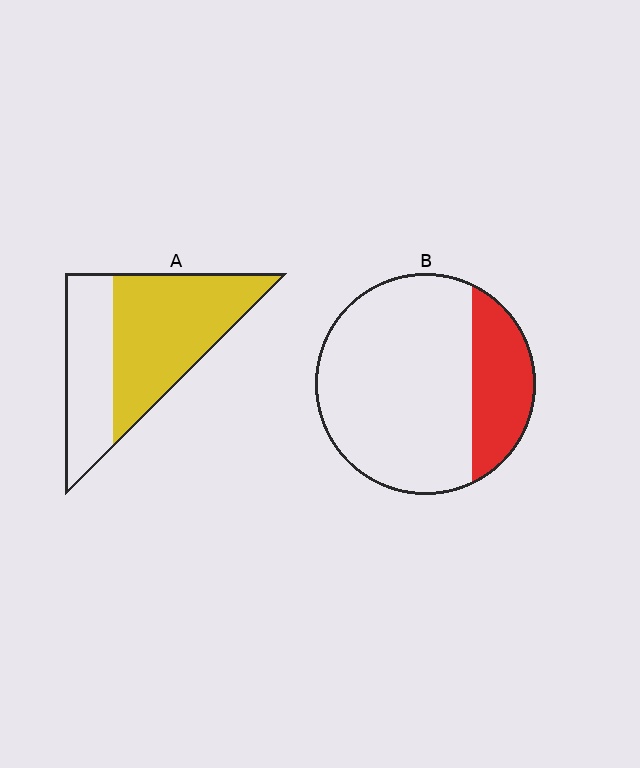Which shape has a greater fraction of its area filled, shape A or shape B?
Shape A.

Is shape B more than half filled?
No.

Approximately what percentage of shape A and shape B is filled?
A is approximately 60% and B is approximately 25%.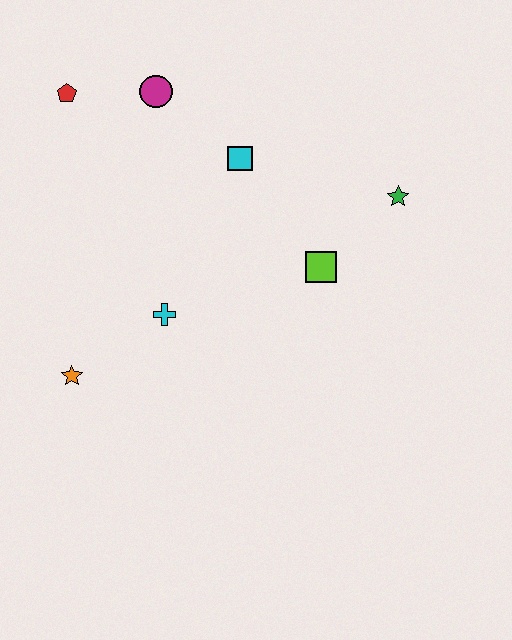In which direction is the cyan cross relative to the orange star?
The cyan cross is to the right of the orange star.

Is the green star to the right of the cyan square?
Yes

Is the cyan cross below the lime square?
Yes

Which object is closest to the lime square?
The green star is closest to the lime square.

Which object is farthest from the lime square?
The red pentagon is farthest from the lime square.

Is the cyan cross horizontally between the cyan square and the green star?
No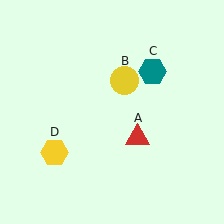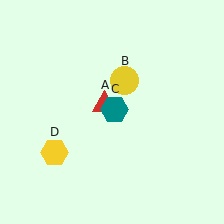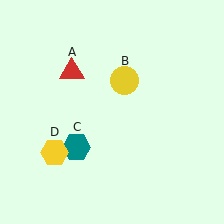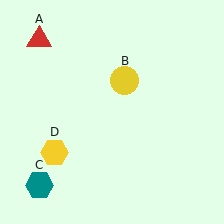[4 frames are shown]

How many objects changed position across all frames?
2 objects changed position: red triangle (object A), teal hexagon (object C).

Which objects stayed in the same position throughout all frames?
Yellow circle (object B) and yellow hexagon (object D) remained stationary.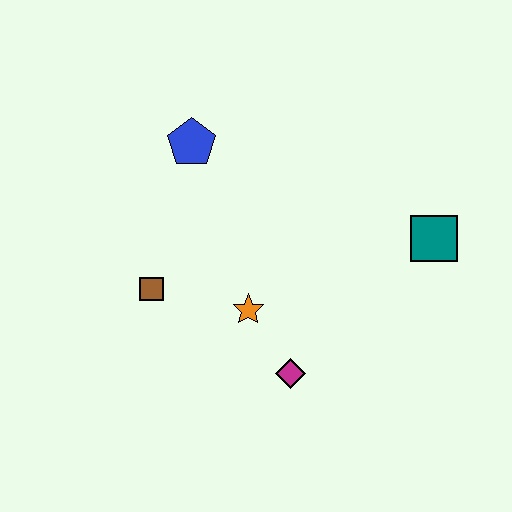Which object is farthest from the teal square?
The brown square is farthest from the teal square.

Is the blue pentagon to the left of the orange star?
Yes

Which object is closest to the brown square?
The orange star is closest to the brown square.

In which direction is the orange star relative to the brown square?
The orange star is to the right of the brown square.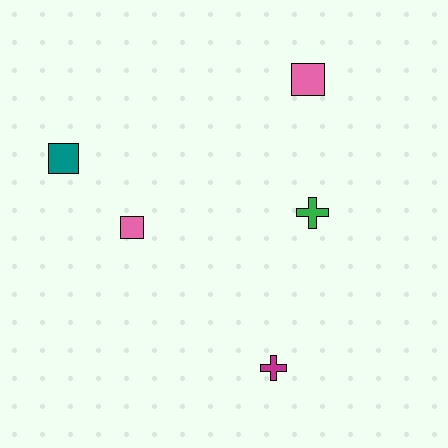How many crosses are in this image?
There are 2 crosses.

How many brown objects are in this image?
There are no brown objects.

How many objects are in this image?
There are 5 objects.